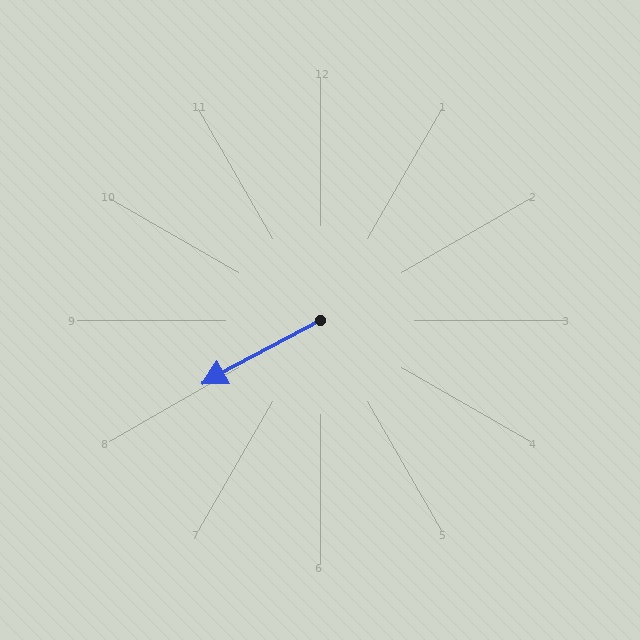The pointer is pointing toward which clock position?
Roughly 8 o'clock.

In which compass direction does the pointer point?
Southwest.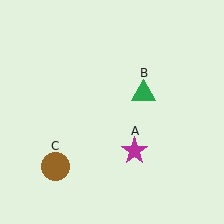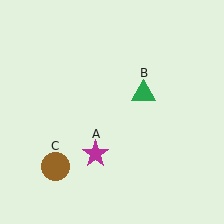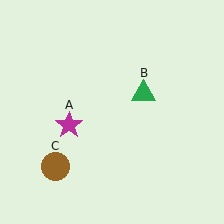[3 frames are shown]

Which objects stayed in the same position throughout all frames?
Green triangle (object B) and brown circle (object C) remained stationary.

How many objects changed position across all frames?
1 object changed position: magenta star (object A).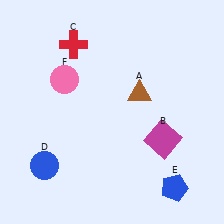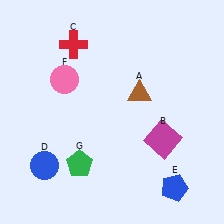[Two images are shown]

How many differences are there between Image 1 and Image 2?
There is 1 difference between the two images.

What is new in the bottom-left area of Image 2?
A green pentagon (G) was added in the bottom-left area of Image 2.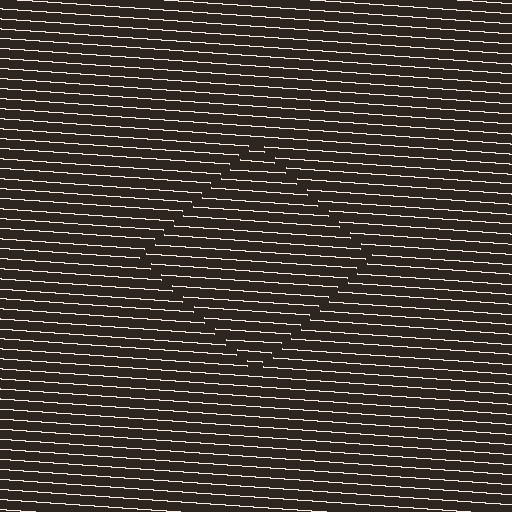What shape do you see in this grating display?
An illusory square. The interior of the shape contains the same grating, shifted by half a period — the contour is defined by the phase discontinuity where line-ends from the inner and outer gratings abut.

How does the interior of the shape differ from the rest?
The interior of the shape contains the same grating, shifted by half a period — the contour is defined by the phase discontinuity where line-ends from the inner and outer gratings abut.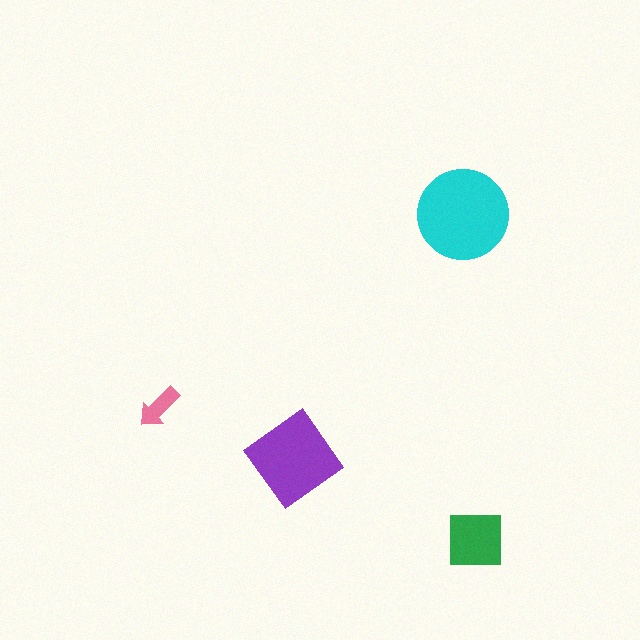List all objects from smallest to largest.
The pink arrow, the green square, the purple diamond, the cyan circle.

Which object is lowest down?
The green square is bottommost.